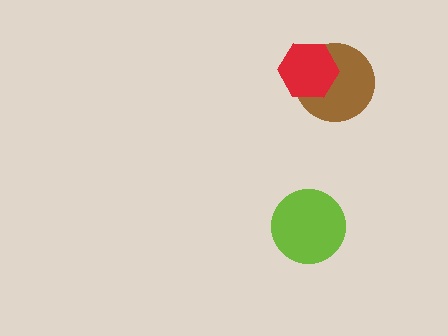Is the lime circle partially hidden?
No, no other shape covers it.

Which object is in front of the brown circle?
The red hexagon is in front of the brown circle.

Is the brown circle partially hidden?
Yes, it is partially covered by another shape.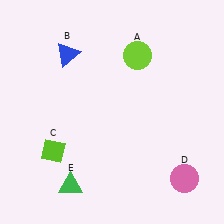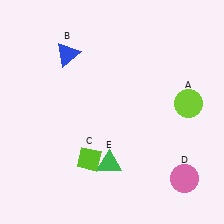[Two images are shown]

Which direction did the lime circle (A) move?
The lime circle (A) moved right.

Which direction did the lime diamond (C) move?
The lime diamond (C) moved right.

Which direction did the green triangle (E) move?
The green triangle (E) moved right.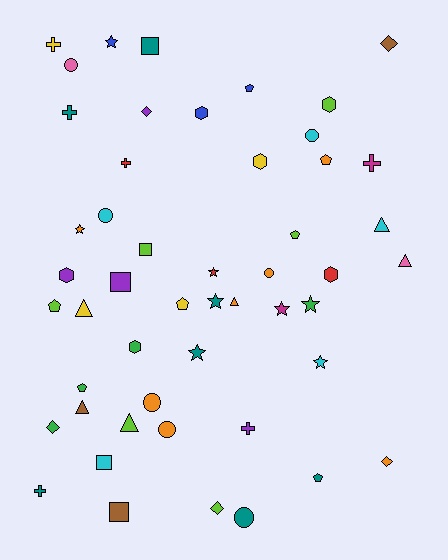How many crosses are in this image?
There are 6 crosses.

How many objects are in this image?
There are 50 objects.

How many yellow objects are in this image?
There are 4 yellow objects.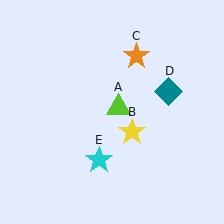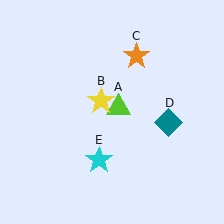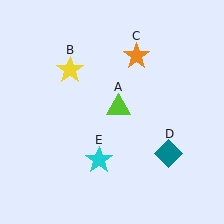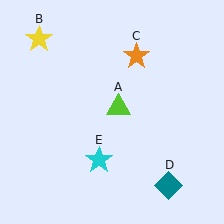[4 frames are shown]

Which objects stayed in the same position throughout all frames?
Lime triangle (object A) and orange star (object C) and cyan star (object E) remained stationary.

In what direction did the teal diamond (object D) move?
The teal diamond (object D) moved down.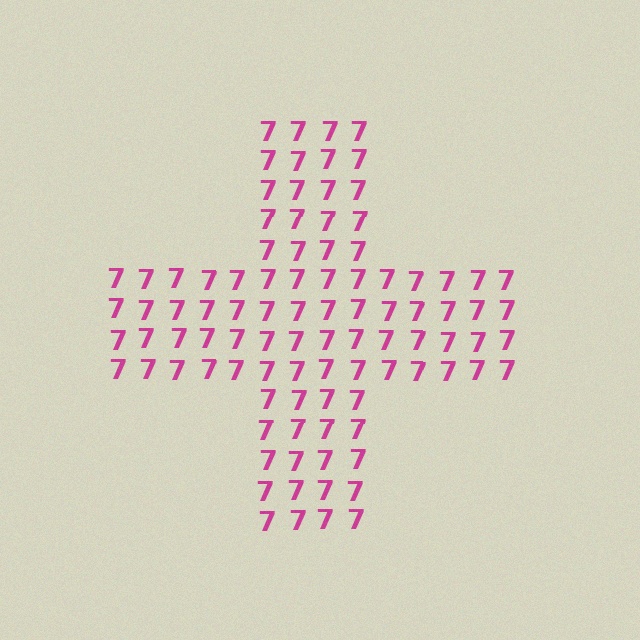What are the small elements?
The small elements are digit 7's.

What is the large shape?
The large shape is a cross.